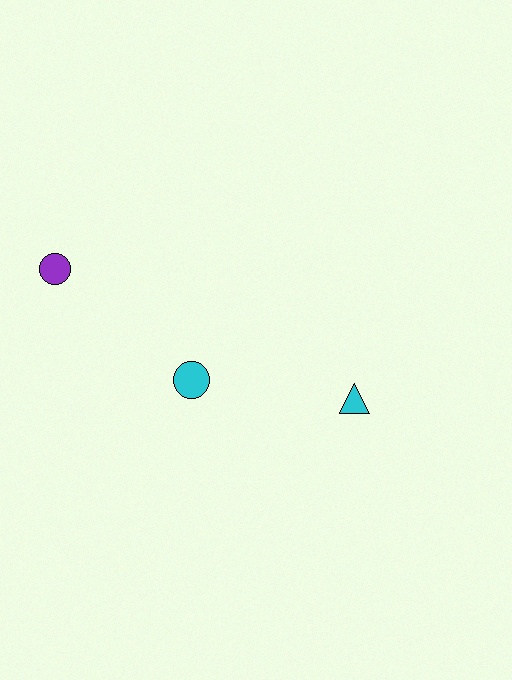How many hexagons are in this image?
There are no hexagons.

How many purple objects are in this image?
There is 1 purple object.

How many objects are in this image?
There are 3 objects.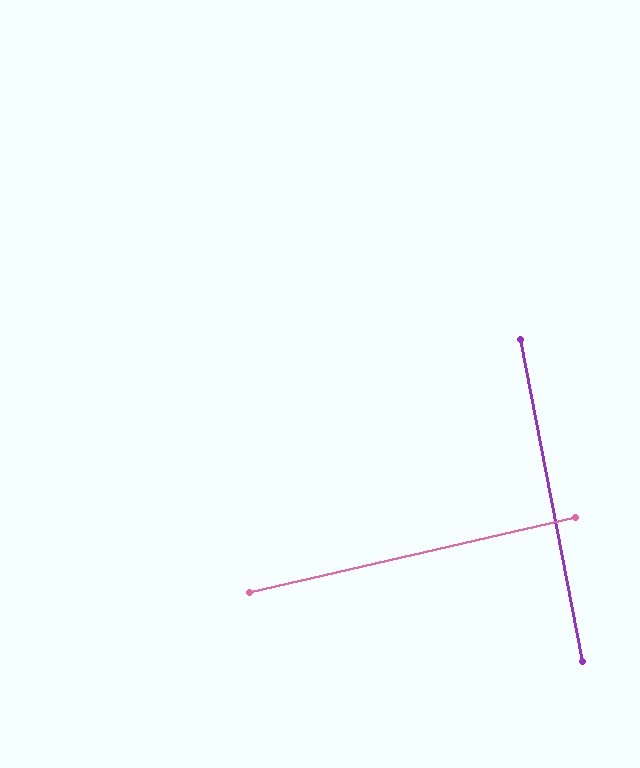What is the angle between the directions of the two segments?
Approximately 88 degrees.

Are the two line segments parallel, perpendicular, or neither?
Perpendicular — they meet at approximately 88°.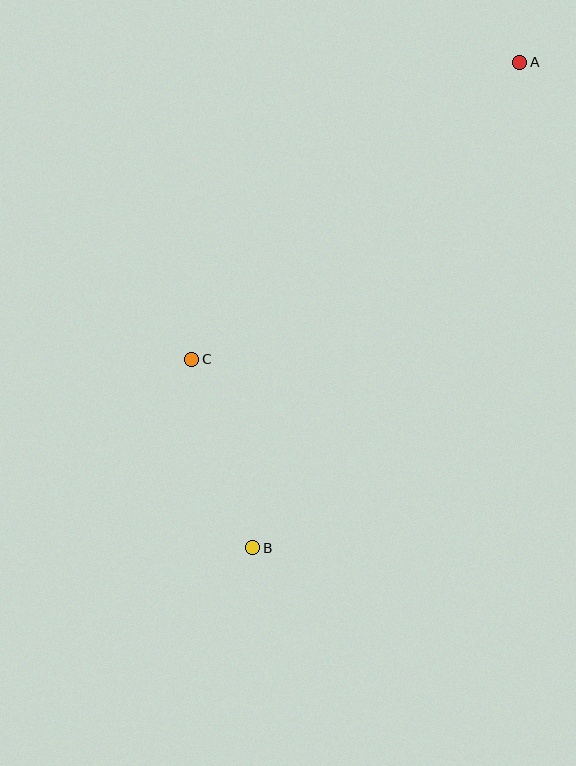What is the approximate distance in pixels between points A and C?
The distance between A and C is approximately 442 pixels.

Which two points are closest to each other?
Points B and C are closest to each other.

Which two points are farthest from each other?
Points A and B are farthest from each other.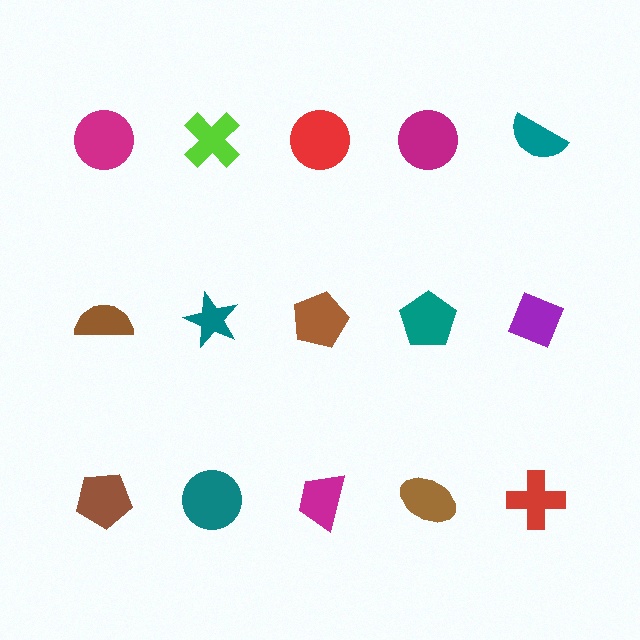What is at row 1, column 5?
A teal semicircle.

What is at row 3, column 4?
A brown ellipse.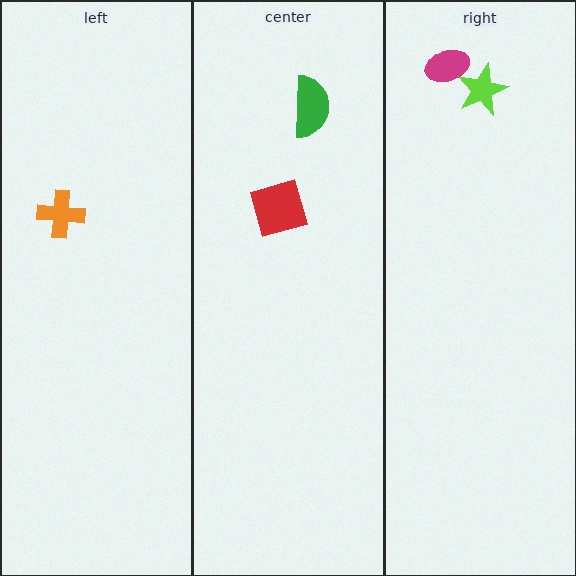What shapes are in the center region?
The red diamond, the green semicircle.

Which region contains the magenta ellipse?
The right region.